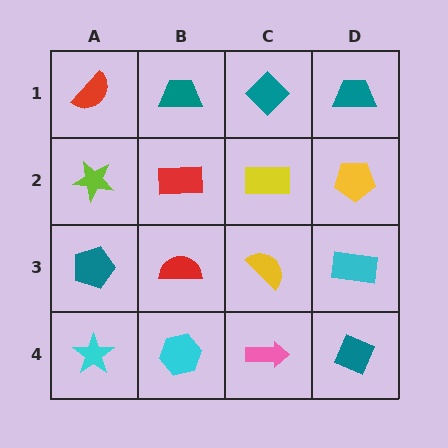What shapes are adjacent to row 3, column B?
A red rectangle (row 2, column B), a cyan hexagon (row 4, column B), a teal pentagon (row 3, column A), a yellow semicircle (row 3, column C).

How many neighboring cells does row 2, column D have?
3.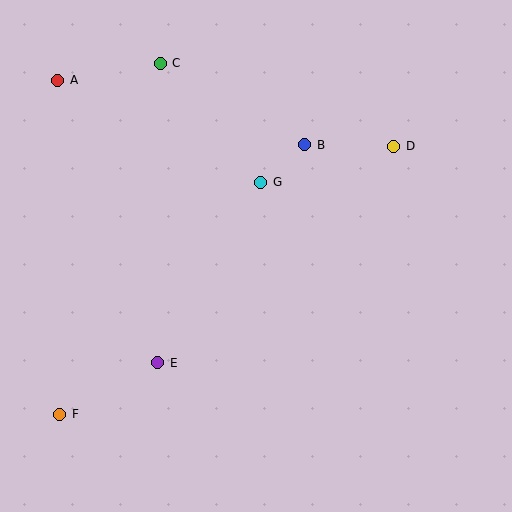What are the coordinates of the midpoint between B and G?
The midpoint between B and G is at (283, 164).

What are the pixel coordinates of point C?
Point C is at (160, 63).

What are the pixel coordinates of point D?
Point D is at (394, 146).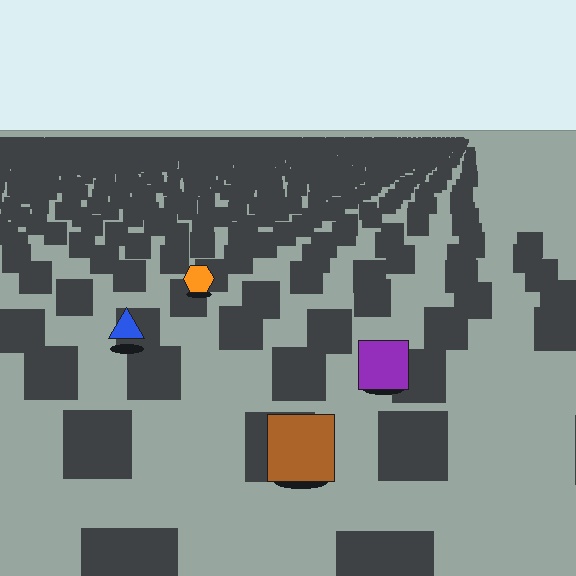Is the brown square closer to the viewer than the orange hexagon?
Yes. The brown square is closer — you can tell from the texture gradient: the ground texture is coarser near it.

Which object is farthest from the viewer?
The orange hexagon is farthest from the viewer. It appears smaller and the ground texture around it is denser.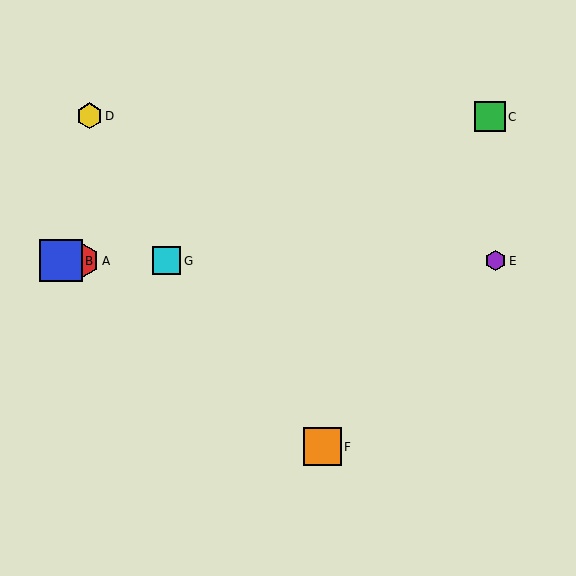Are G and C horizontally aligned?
No, G is at y≈261 and C is at y≈117.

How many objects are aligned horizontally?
4 objects (A, B, E, G) are aligned horizontally.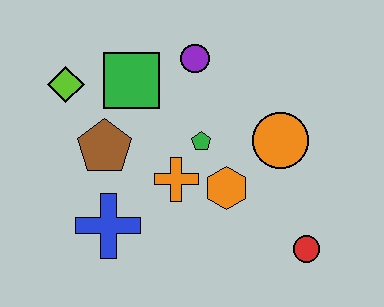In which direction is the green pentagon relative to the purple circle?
The green pentagon is below the purple circle.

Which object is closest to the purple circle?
The green square is closest to the purple circle.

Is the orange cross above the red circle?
Yes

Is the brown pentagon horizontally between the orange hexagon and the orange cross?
No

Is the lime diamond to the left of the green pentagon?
Yes